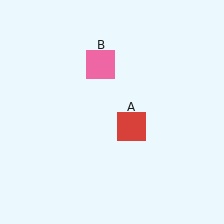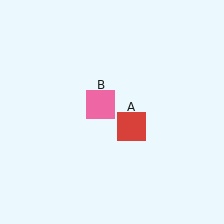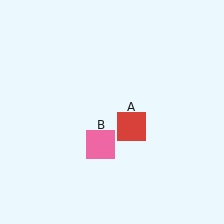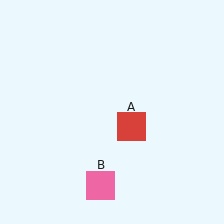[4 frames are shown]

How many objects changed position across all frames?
1 object changed position: pink square (object B).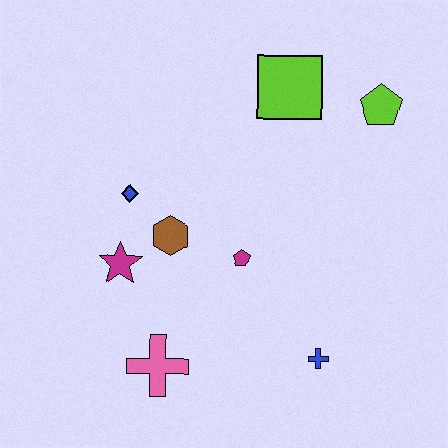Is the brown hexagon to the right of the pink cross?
Yes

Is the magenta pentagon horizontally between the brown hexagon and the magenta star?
No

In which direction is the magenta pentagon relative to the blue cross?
The magenta pentagon is above the blue cross.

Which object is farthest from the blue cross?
The lime square is farthest from the blue cross.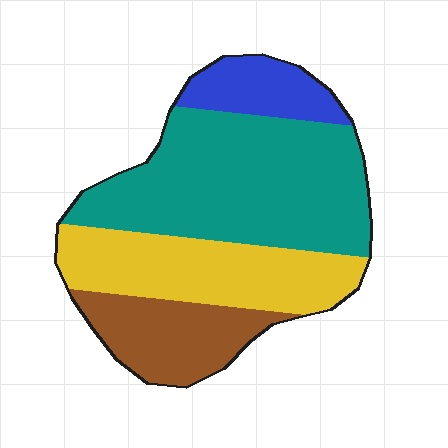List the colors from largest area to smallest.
From largest to smallest: teal, yellow, brown, blue.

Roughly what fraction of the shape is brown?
Brown takes up about one sixth (1/6) of the shape.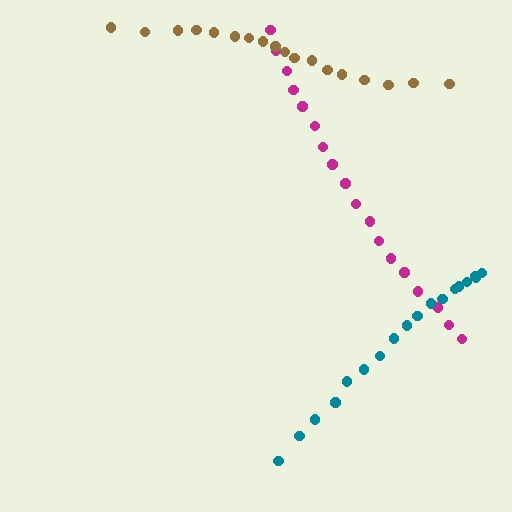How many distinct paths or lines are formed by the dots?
There are 3 distinct paths.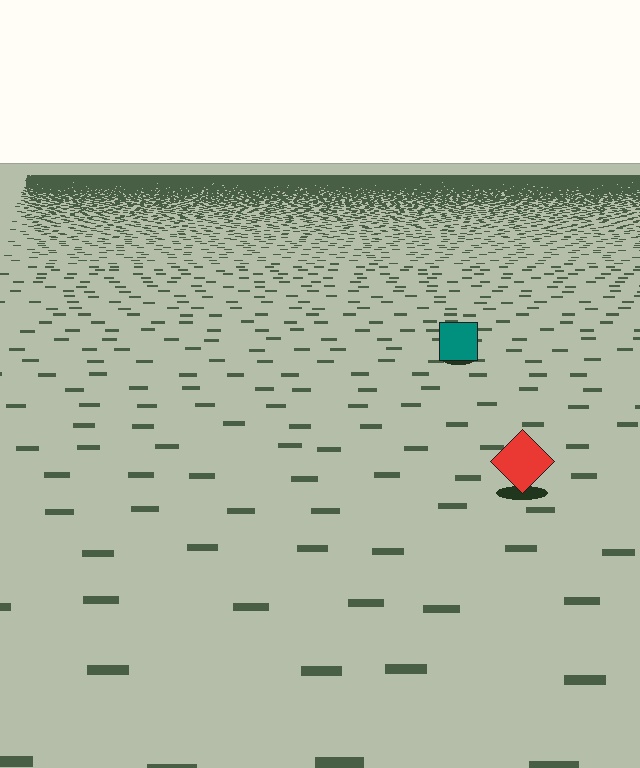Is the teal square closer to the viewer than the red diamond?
No. The red diamond is closer — you can tell from the texture gradient: the ground texture is coarser near it.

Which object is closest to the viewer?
The red diamond is closest. The texture marks near it are larger and more spread out.